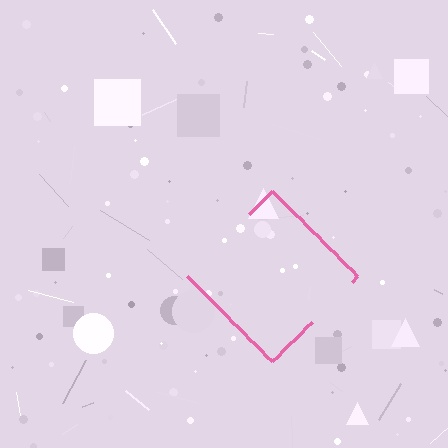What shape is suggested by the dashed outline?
The dashed outline suggests a diamond.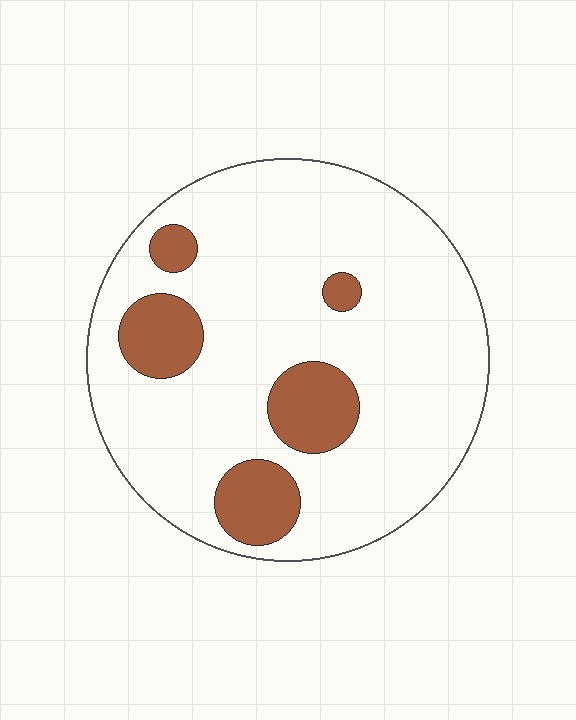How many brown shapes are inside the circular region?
5.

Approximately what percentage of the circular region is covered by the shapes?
Approximately 15%.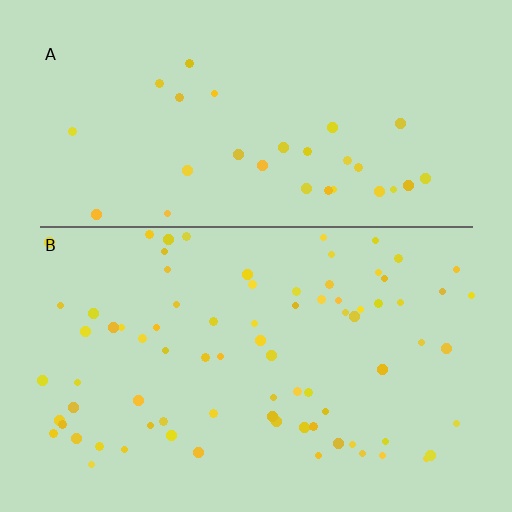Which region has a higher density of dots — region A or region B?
B (the bottom).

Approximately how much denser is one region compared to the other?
Approximately 2.6× — region B over region A.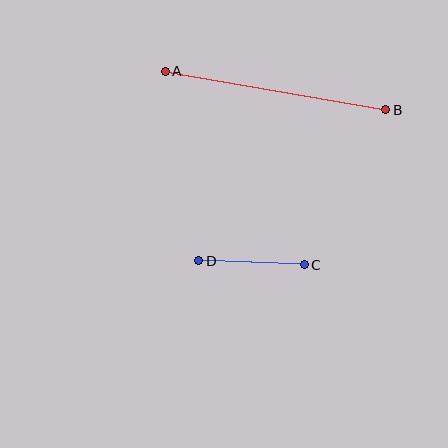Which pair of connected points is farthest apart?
Points A and B are farthest apart.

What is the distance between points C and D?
The distance is approximately 106 pixels.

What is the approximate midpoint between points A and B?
The midpoint is at approximately (276, 91) pixels.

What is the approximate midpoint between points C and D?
The midpoint is at approximately (251, 263) pixels.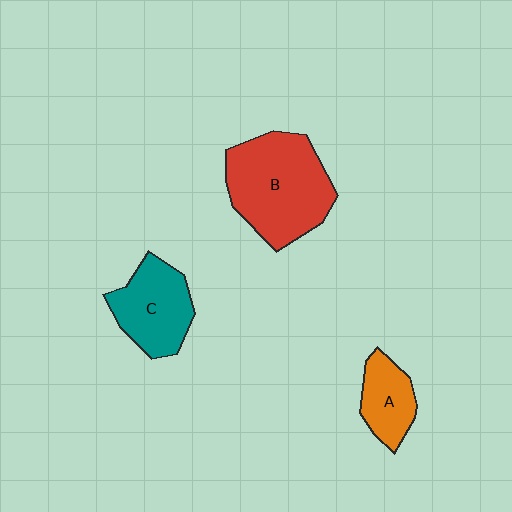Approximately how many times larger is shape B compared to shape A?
Approximately 2.3 times.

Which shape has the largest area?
Shape B (red).